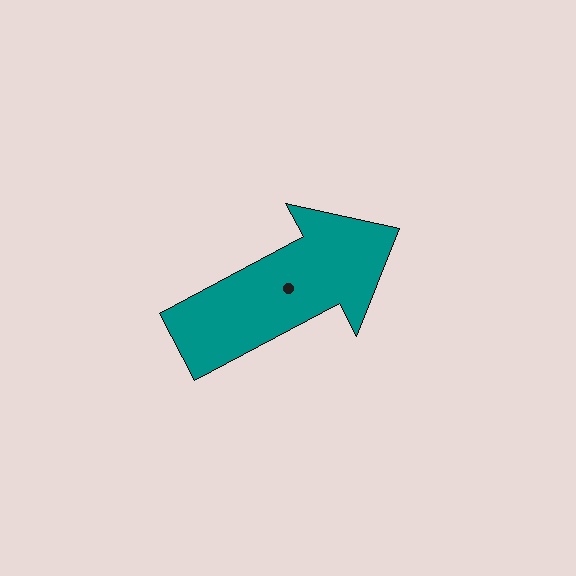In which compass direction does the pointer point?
Northeast.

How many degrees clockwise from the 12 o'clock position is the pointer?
Approximately 62 degrees.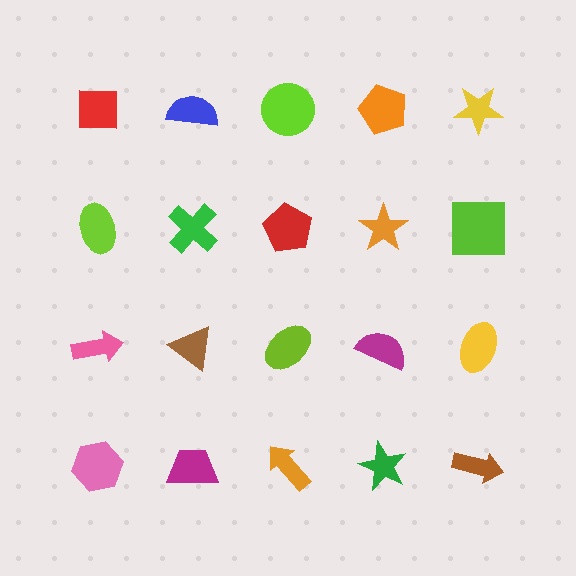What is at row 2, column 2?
A green cross.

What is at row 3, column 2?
A brown triangle.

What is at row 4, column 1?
A pink hexagon.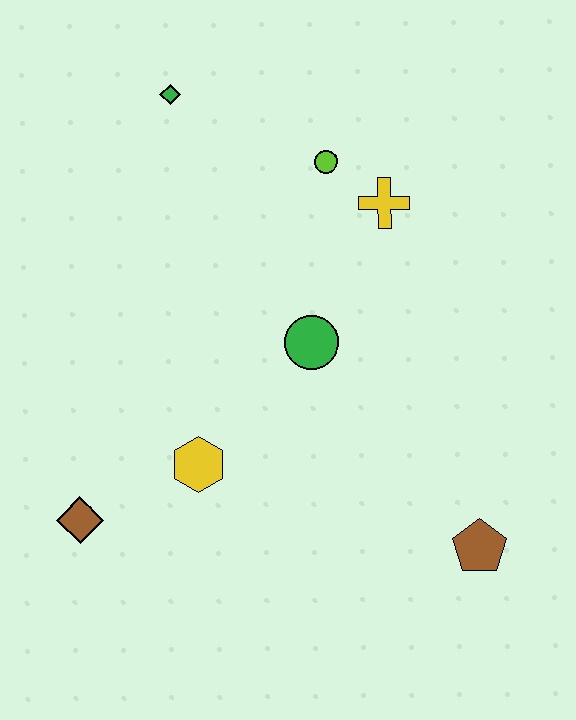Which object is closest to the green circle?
The yellow cross is closest to the green circle.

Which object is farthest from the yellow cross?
The brown diamond is farthest from the yellow cross.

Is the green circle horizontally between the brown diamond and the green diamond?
No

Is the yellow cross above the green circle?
Yes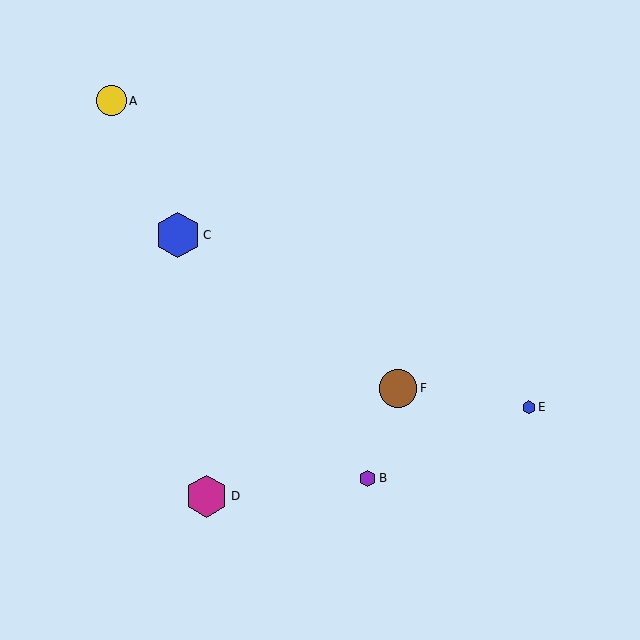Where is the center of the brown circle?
The center of the brown circle is at (398, 388).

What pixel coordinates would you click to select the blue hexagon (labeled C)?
Click at (178, 235) to select the blue hexagon C.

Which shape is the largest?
The blue hexagon (labeled C) is the largest.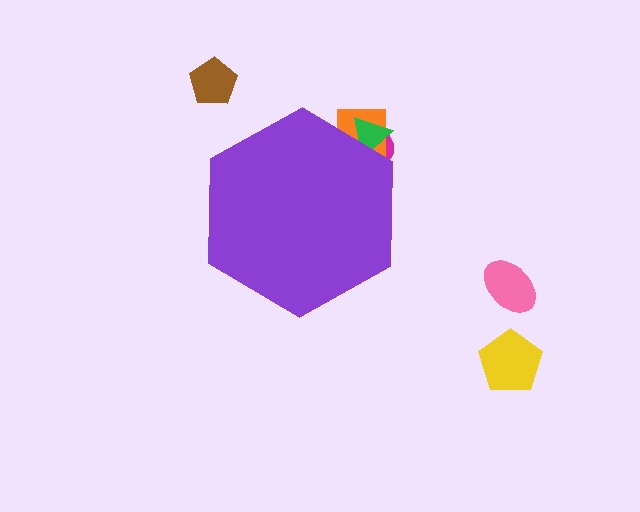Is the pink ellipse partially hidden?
No, the pink ellipse is fully visible.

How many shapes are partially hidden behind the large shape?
3 shapes are partially hidden.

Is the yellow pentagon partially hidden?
No, the yellow pentagon is fully visible.